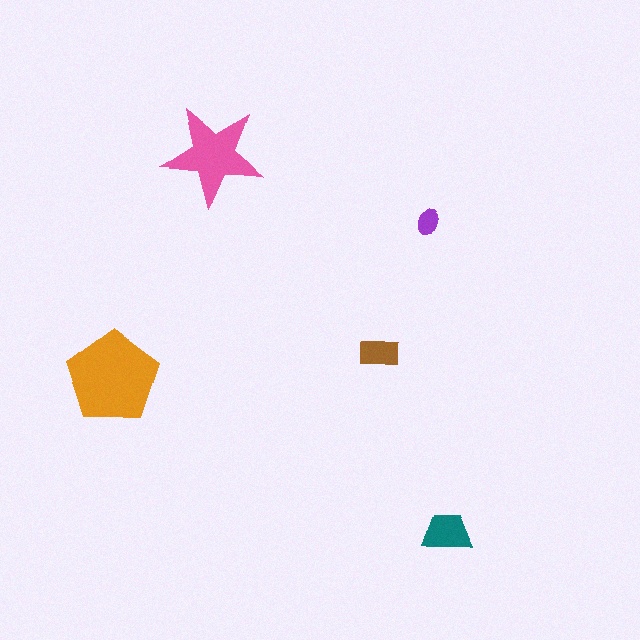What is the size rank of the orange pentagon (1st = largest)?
1st.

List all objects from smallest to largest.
The purple ellipse, the brown rectangle, the teal trapezoid, the pink star, the orange pentagon.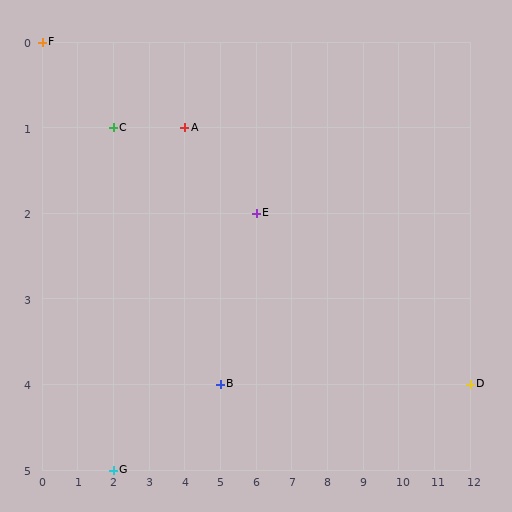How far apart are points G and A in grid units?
Points G and A are 2 columns and 4 rows apart (about 4.5 grid units diagonally).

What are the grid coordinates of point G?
Point G is at grid coordinates (2, 5).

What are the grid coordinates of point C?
Point C is at grid coordinates (2, 1).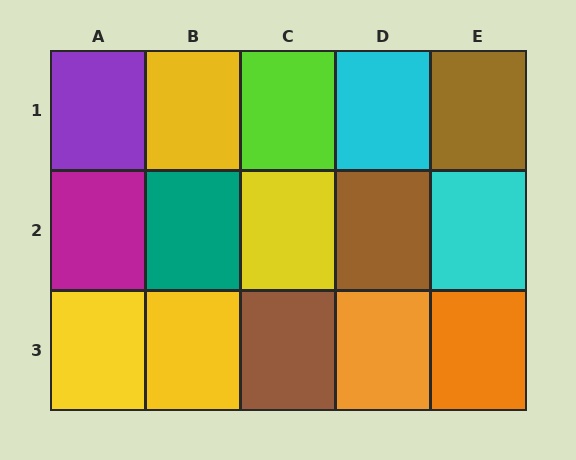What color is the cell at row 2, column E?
Cyan.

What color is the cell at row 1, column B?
Yellow.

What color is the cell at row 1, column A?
Purple.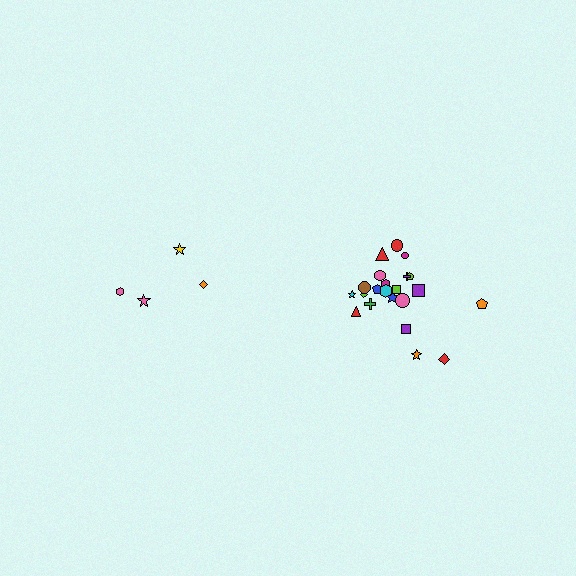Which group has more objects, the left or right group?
The right group.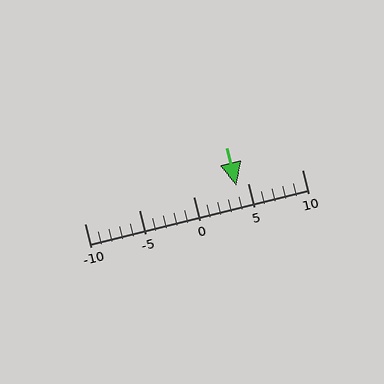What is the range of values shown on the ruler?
The ruler shows values from -10 to 10.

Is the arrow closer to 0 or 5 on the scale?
The arrow is closer to 5.